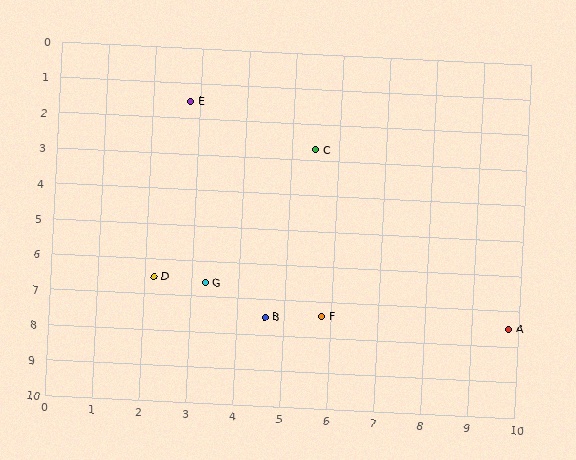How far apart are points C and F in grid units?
Points C and F are about 4.7 grid units apart.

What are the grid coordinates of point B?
Point B is at approximately (4.6, 7.5).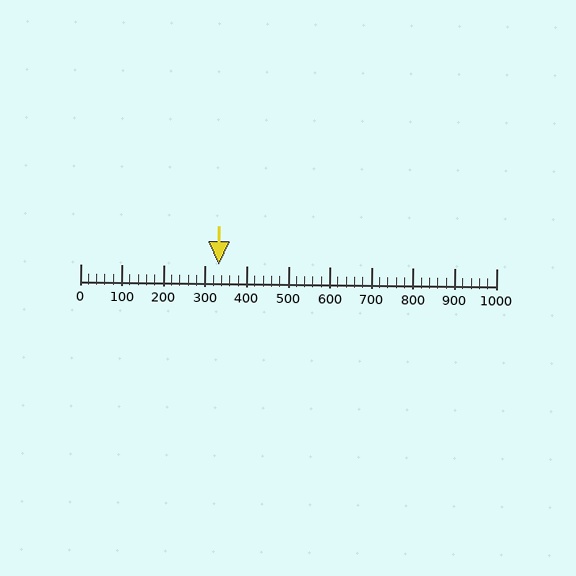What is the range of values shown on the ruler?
The ruler shows values from 0 to 1000.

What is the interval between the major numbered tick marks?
The major tick marks are spaced 100 units apart.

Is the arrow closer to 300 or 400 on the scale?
The arrow is closer to 300.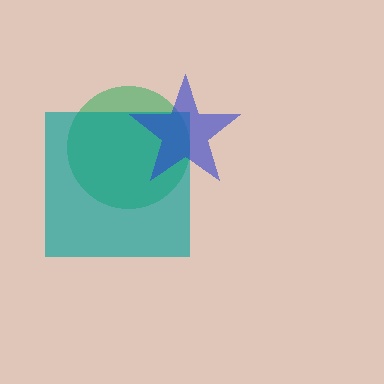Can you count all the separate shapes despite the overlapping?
Yes, there are 3 separate shapes.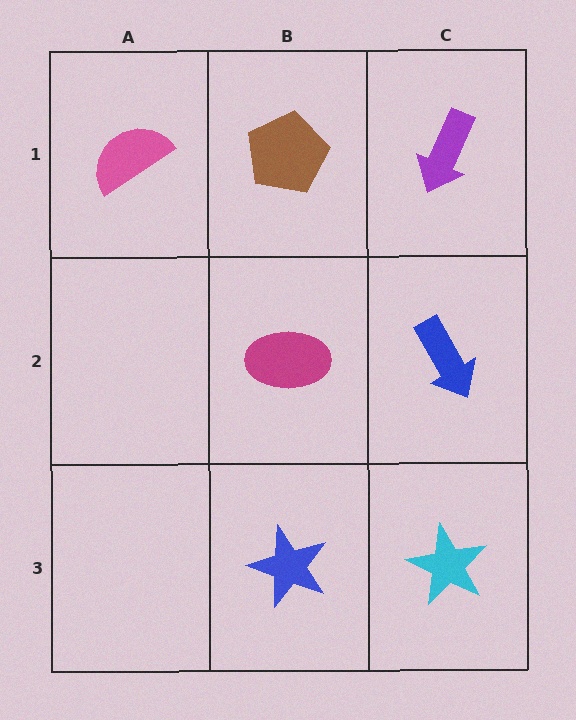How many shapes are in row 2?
2 shapes.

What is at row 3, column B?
A blue star.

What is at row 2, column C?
A blue arrow.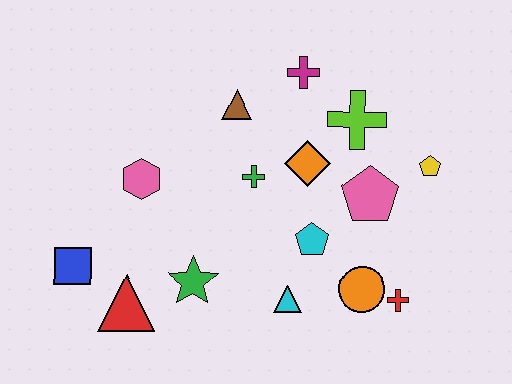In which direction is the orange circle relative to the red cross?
The orange circle is to the left of the red cross.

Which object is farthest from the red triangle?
The yellow pentagon is farthest from the red triangle.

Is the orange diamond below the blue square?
No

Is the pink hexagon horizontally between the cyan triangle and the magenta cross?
No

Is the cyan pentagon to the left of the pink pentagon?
Yes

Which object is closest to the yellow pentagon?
The pink pentagon is closest to the yellow pentagon.